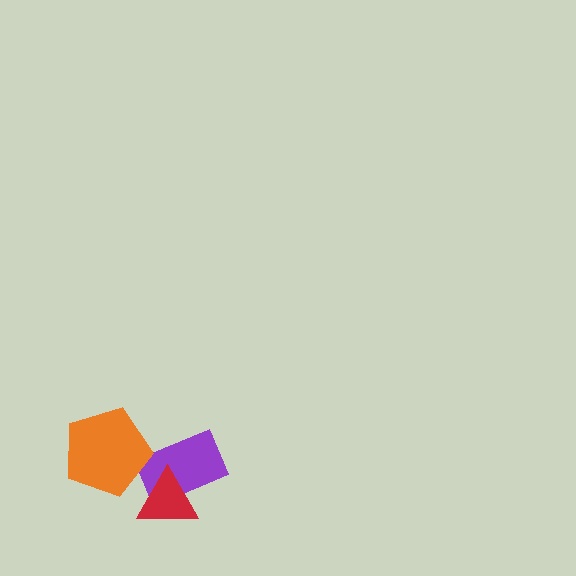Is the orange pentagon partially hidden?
No, no other shape covers it.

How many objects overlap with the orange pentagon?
1 object overlaps with the orange pentagon.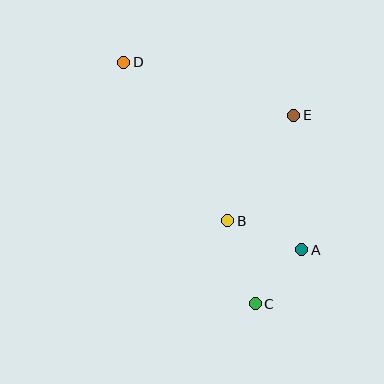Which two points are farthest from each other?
Points C and D are farthest from each other.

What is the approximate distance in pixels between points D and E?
The distance between D and E is approximately 178 pixels.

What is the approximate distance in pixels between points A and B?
The distance between A and B is approximately 79 pixels.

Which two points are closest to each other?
Points A and C are closest to each other.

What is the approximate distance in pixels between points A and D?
The distance between A and D is approximately 259 pixels.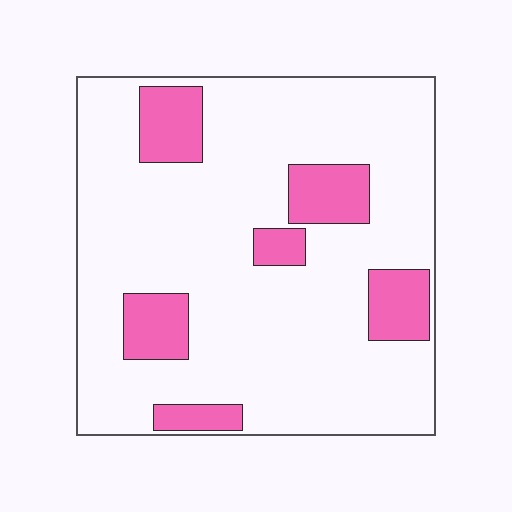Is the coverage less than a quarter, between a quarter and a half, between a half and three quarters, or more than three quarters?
Less than a quarter.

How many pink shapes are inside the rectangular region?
6.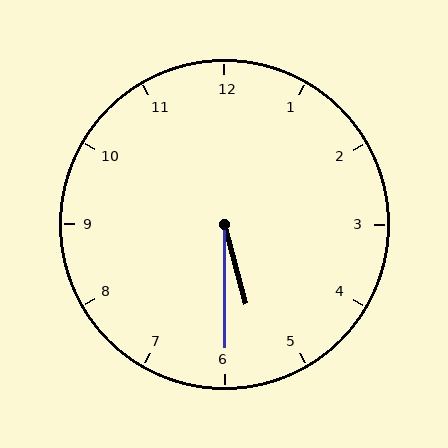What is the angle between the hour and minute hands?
Approximately 15 degrees.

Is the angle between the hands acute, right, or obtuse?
It is acute.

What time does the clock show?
5:30.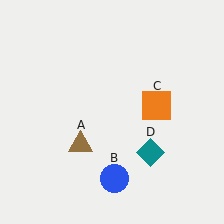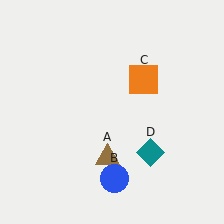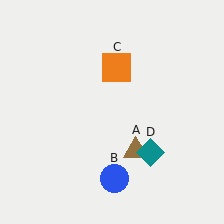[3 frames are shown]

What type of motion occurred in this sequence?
The brown triangle (object A), orange square (object C) rotated counterclockwise around the center of the scene.